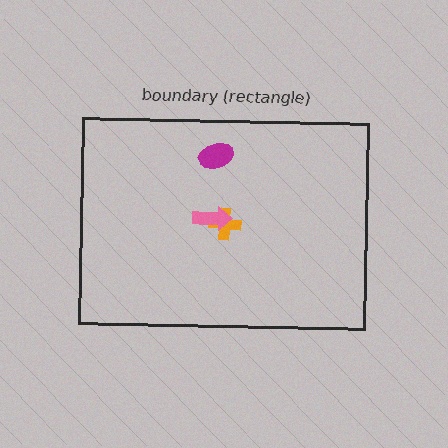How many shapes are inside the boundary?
3 inside, 0 outside.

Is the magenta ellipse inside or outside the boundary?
Inside.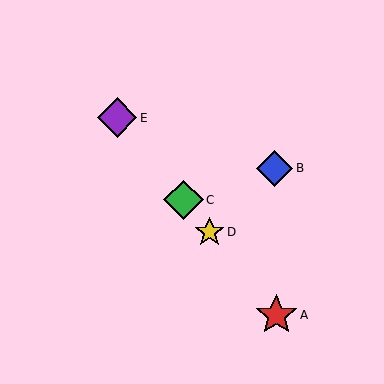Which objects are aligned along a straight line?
Objects A, C, D, E are aligned along a straight line.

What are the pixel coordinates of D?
Object D is at (209, 232).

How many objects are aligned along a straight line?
4 objects (A, C, D, E) are aligned along a straight line.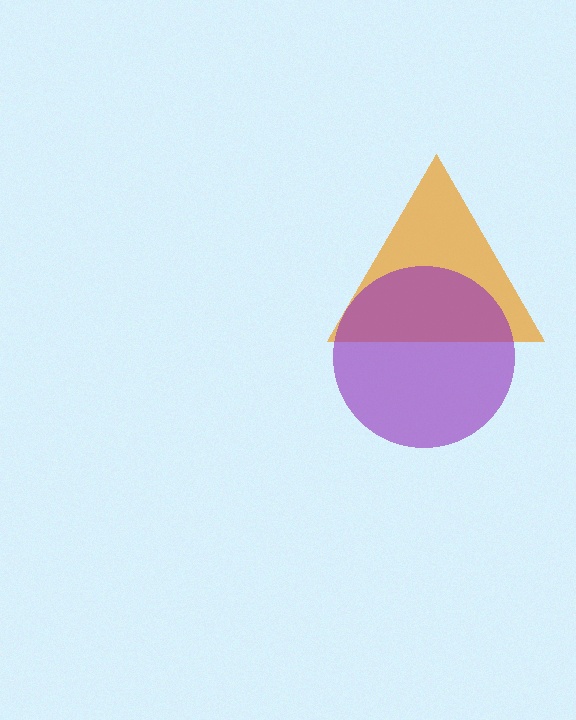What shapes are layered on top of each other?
The layered shapes are: an orange triangle, a purple circle.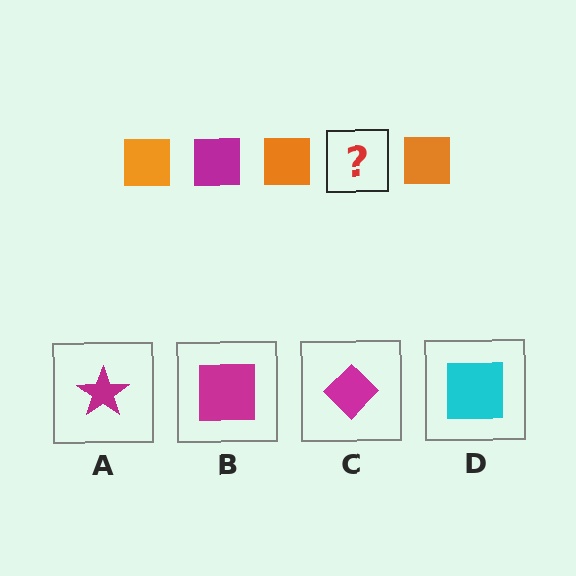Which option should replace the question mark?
Option B.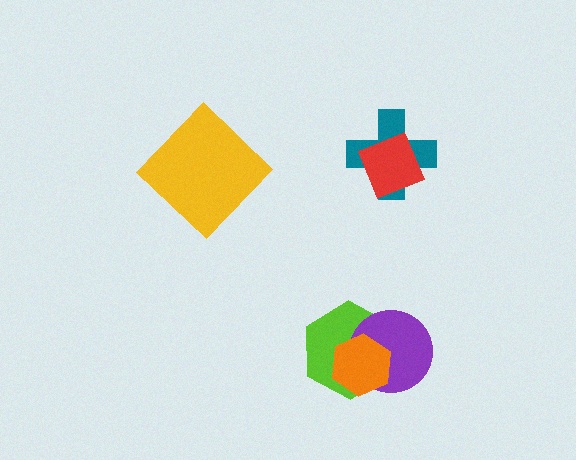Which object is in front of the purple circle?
The orange hexagon is in front of the purple circle.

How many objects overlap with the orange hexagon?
2 objects overlap with the orange hexagon.